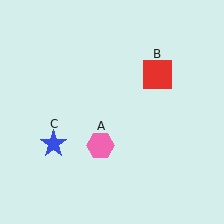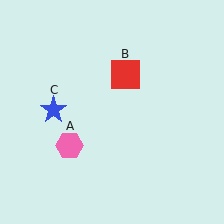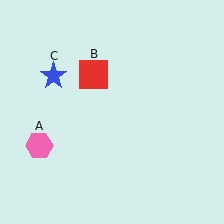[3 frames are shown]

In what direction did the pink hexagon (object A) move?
The pink hexagon (object A) moved left.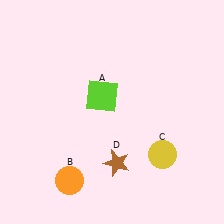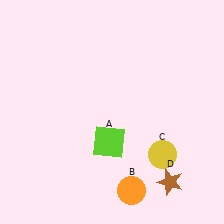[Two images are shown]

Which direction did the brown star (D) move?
The brown star (D) moved right.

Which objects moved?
The objects that moved are: the lime square (A), the orange circle (B), the brown star (D).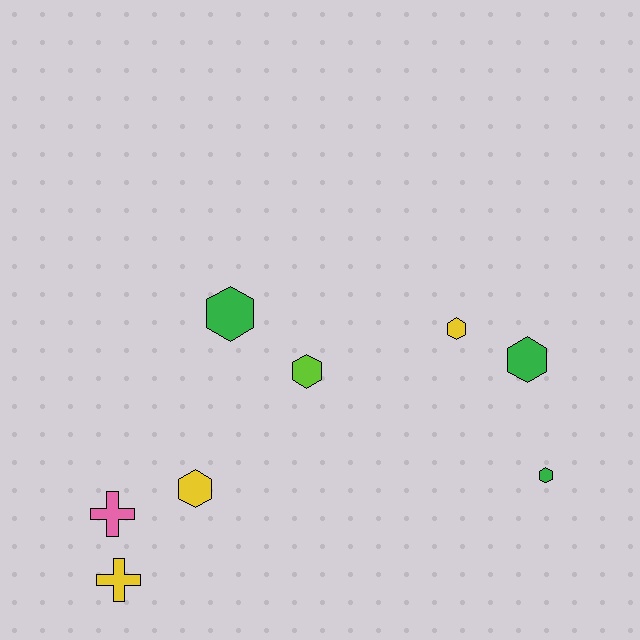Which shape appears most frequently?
Hexagon, with 6 objects.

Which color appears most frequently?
Yellow, with 3 objects.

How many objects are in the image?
There are 8 objects.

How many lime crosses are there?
There are no lime crosses.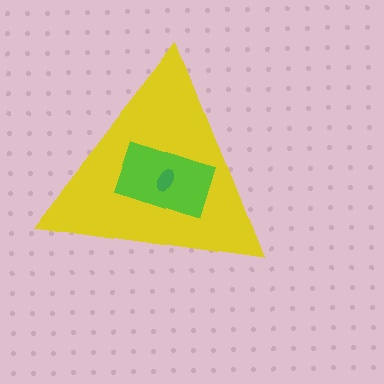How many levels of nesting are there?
3.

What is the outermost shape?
The yellow triangle.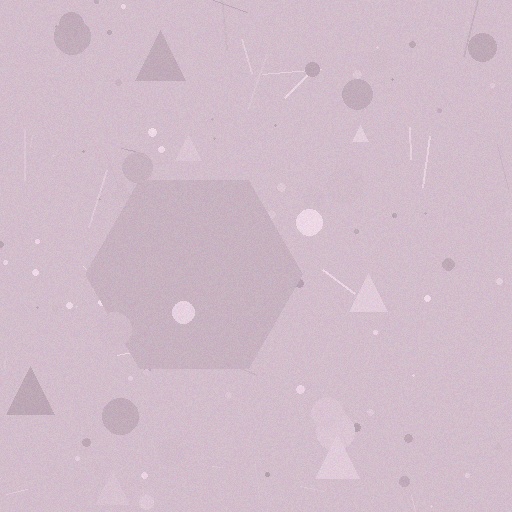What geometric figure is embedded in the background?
A hexagon is embedded in the background.